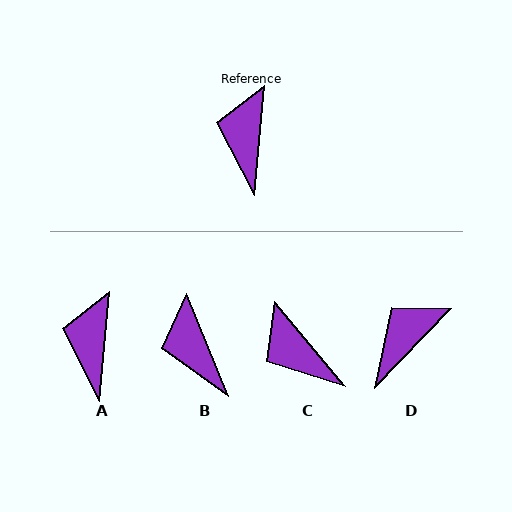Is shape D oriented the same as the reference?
No, it is off by about 39 degrees.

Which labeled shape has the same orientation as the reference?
A.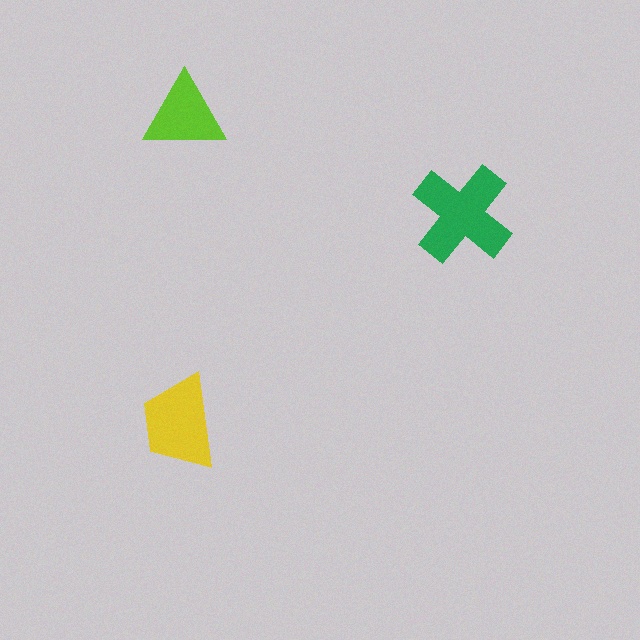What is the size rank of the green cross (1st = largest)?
1st.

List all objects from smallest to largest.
The lime triangle, the yellow trapezoid, the green cross.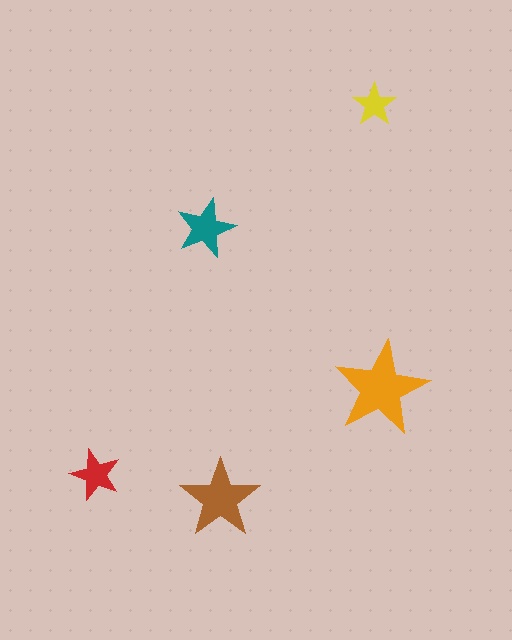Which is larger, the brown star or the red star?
The brown one.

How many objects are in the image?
There are 5 objects in the image.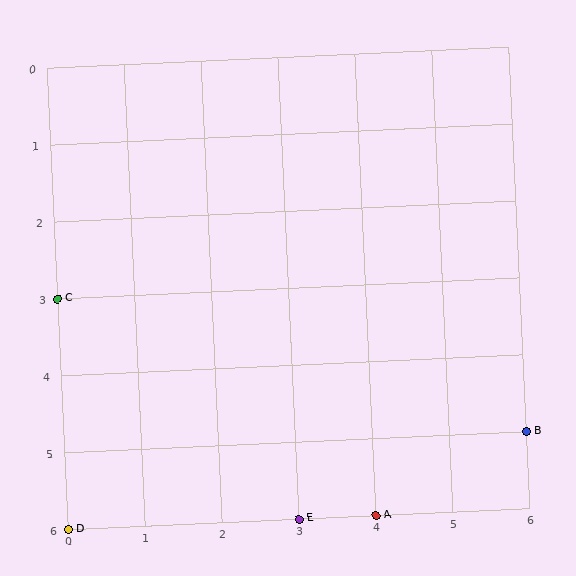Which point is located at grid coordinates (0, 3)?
Point C is at (0, 3).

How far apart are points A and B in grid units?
Points A and B are 2 columns and 1 row apart (about 2.2 grid units diagonally).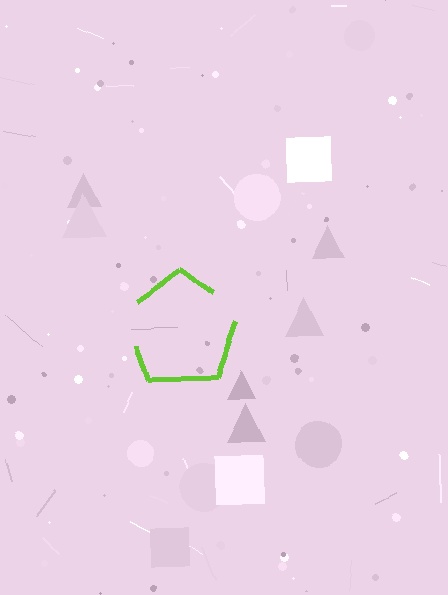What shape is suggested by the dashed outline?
The dashed outline suggests a pentagon.